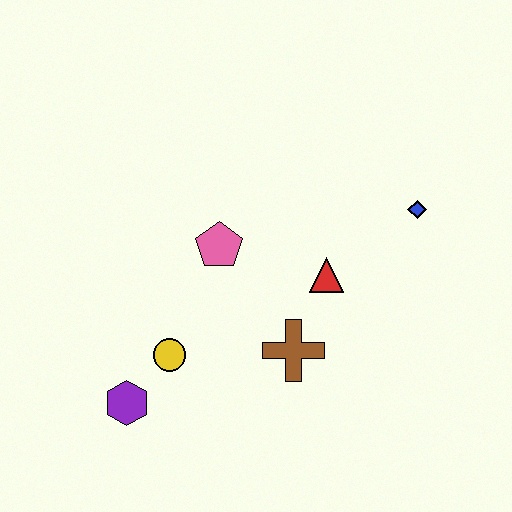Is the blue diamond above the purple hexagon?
Yes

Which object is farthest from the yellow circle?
The blue diamond is farthest from the yellow circle.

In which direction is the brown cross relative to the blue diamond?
The brown cross is below the blue diamond.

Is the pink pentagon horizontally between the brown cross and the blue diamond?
No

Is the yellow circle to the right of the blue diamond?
No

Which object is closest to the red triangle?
The brown cross is closest to the red triangle.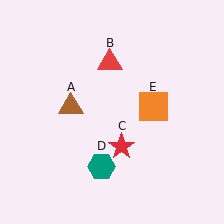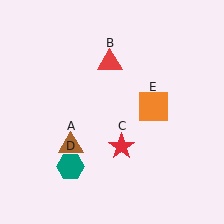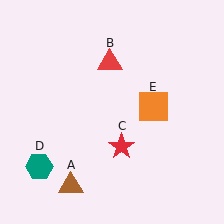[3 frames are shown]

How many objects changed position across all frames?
2 objects changed position: brown triangle (object A), teal hexagon (object D).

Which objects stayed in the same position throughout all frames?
Red triangle (object B) and red star (object C) and orange square (object E) remained stationary.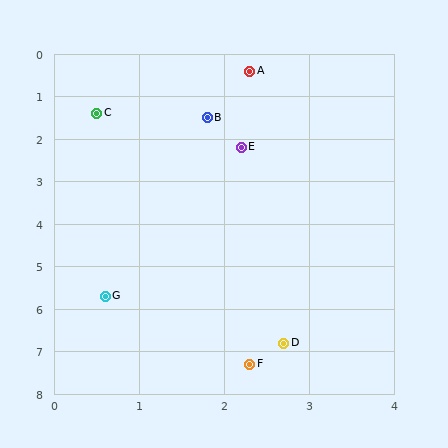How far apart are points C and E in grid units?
Points C and E are about 1.9 grid units apart.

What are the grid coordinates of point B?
Point B is at approximately (1.8, 1.5).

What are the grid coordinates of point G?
Point G is at approximately (0.6, 5.7).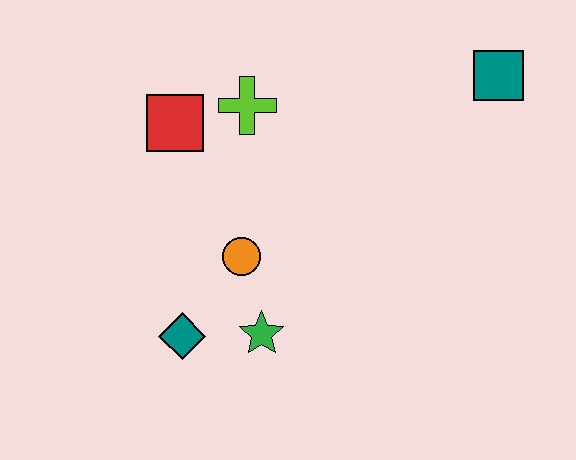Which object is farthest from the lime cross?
The teal square is farthest from the lime cross.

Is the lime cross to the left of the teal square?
Yes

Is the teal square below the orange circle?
No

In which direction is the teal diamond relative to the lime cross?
The teal diamond is below the lime cross.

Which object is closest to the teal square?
The lime cross is closest to the teal square.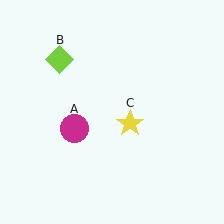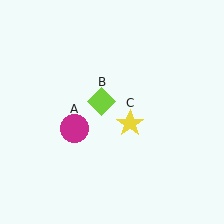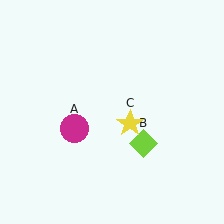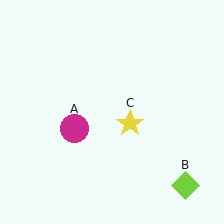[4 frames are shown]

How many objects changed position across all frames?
1 object changed position: lime diamond (object B).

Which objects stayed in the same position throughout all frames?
Magenta circle (object A) and yellow star (object C) remained stationary.